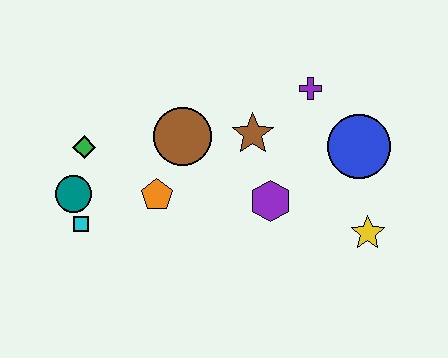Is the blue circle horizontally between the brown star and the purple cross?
No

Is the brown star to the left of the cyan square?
No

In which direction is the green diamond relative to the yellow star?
The green diamond is to the left of the yellow star.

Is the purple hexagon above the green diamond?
No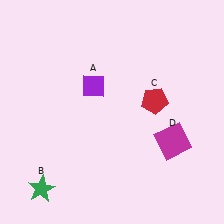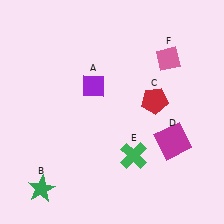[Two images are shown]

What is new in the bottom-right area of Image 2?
A green cross (E) was added in the bottom-right area of Image 2.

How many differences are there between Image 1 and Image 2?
There are 2 differences between the two images.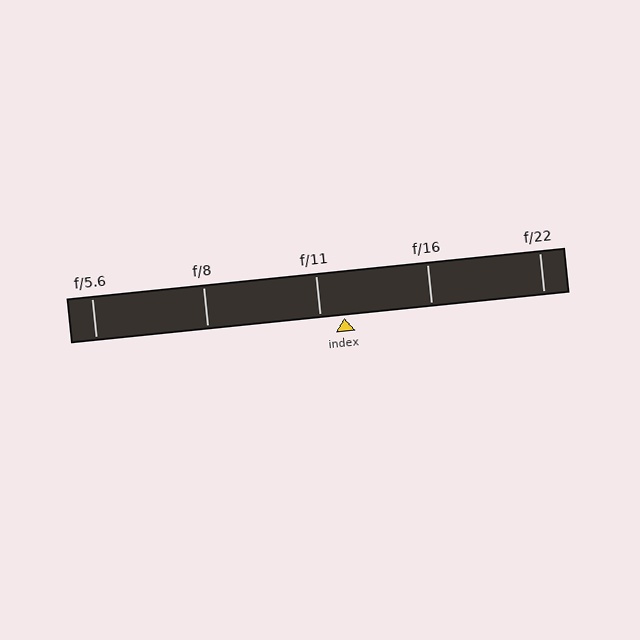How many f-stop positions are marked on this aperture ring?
There are 5 f-stop positions marked.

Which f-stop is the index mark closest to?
The index mark is closest to f/11.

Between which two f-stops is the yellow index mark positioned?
The index mark is between f/11 and f/16.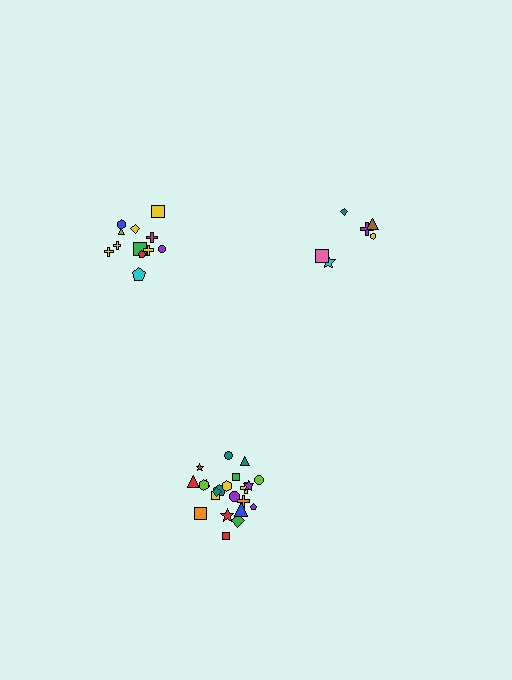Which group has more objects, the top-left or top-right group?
The top-left group.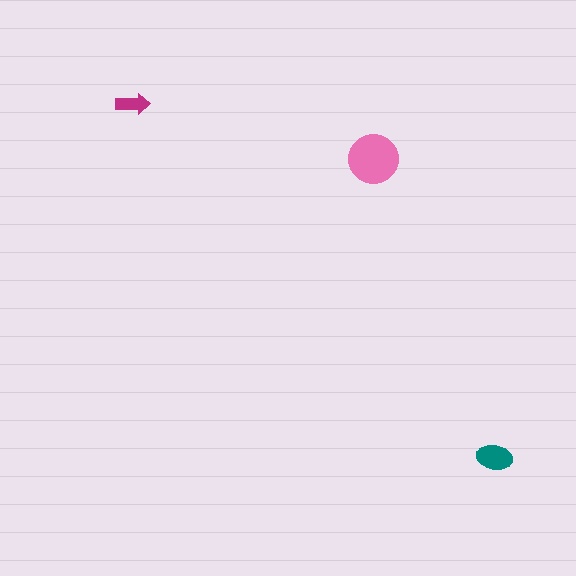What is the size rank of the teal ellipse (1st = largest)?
2nd.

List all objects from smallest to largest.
The magenta arrow, the teal ellipse, the pink circle.